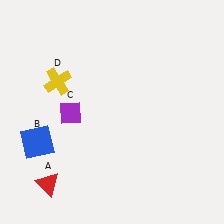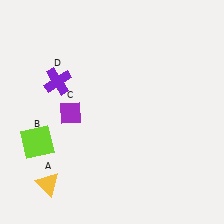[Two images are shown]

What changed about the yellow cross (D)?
In Image 1, D is yellow. In Image 2, it changed to purple.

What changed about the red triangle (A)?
In Image 1, A is red. In Image 2, it changed to yellow.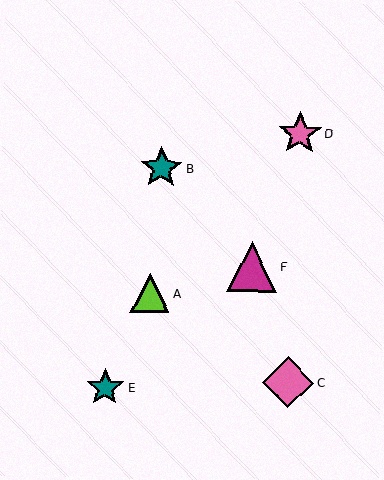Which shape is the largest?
The pink diamond (labeled C) is the largest.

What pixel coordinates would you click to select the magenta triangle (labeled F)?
Click at (252, 267) to select the magenta triangle F.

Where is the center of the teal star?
The center of the teal star is at (162, 168).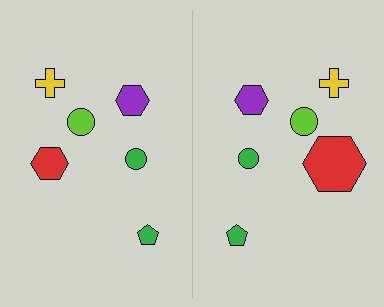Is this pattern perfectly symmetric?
No, the pattern is not perfectly symmetric. The red hexagon on the right side has a different size than its mirror counterpart.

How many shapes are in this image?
There are 12 shapes in this image.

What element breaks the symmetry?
The red hexagon on the right side has a different size than its mirror counterpart.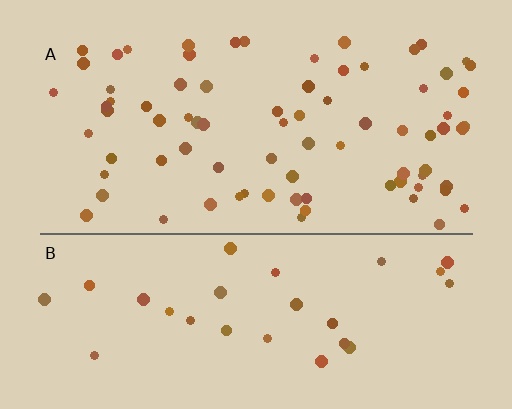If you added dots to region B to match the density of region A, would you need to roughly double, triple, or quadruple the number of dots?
Approximately triple.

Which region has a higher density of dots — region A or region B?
A (the top).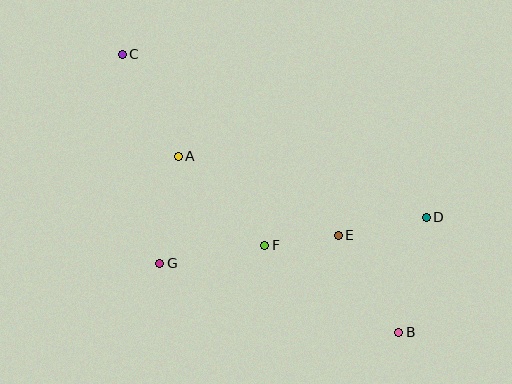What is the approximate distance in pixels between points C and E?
The distance between C and E is approximately 282 pixels.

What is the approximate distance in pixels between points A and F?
The distance between A and F is approximately 124 pixels.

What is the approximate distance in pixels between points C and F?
The distance between C and F is approximately 238 pixels.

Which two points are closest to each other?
Points E and F are closest to each other.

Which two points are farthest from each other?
Points B and C are farthest from each other.